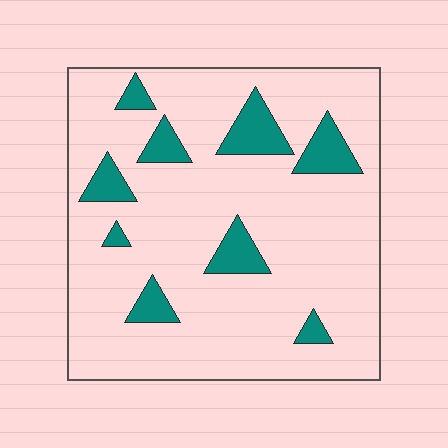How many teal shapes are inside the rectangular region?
9.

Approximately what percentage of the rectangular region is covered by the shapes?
Approximately 15%.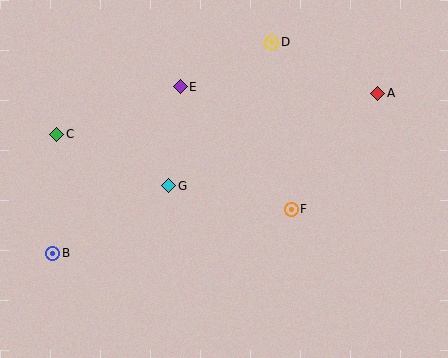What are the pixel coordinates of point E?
Point E is at (180, 87).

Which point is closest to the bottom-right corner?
Point F is closest to the bottom-right corner.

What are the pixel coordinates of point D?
Point D is at (272, 42).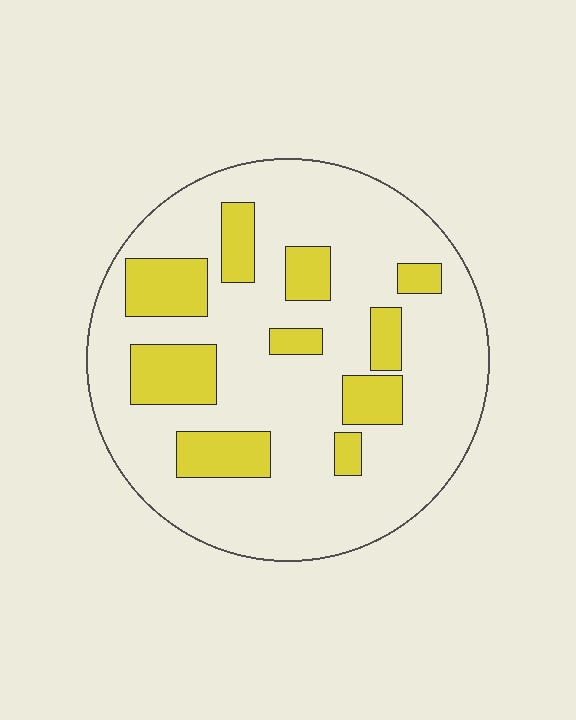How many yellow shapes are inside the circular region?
10.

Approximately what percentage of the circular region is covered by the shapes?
Approximately 25%.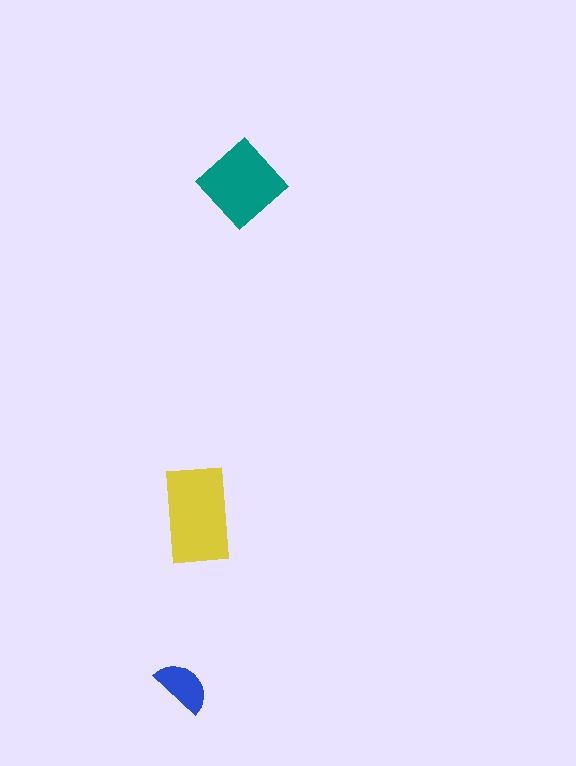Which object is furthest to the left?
The blue semicircle is leftmost.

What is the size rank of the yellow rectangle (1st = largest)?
1st.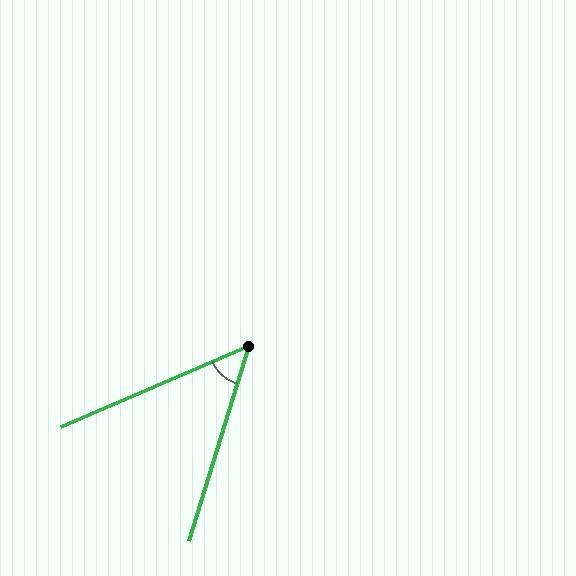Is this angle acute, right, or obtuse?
It is acute.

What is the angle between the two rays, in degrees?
Approximately 50 degrees.